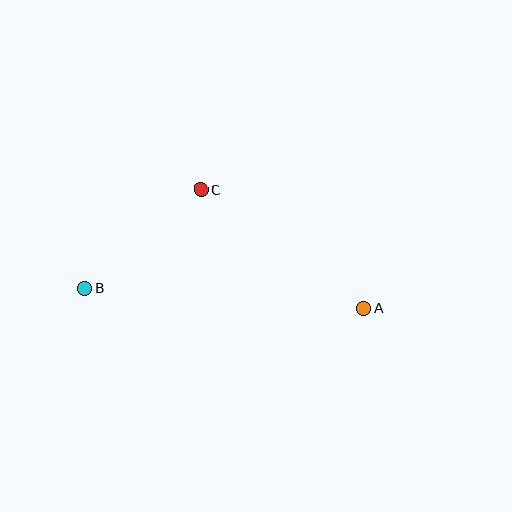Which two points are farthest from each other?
Points A and B are farthest from each other.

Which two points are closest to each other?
Points B and C are closest to each other.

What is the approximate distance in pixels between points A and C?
The distance between A and C is approximately 202 pixels.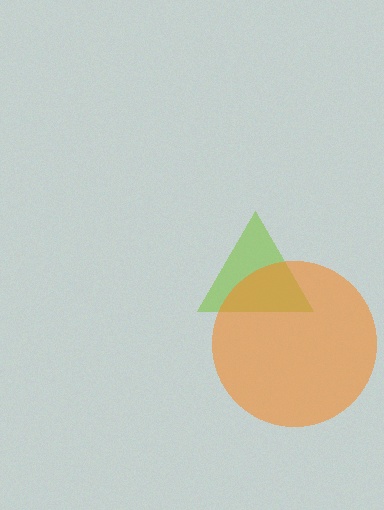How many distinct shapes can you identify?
There are 2 distinct shapes: a lime triangle, an orange circle.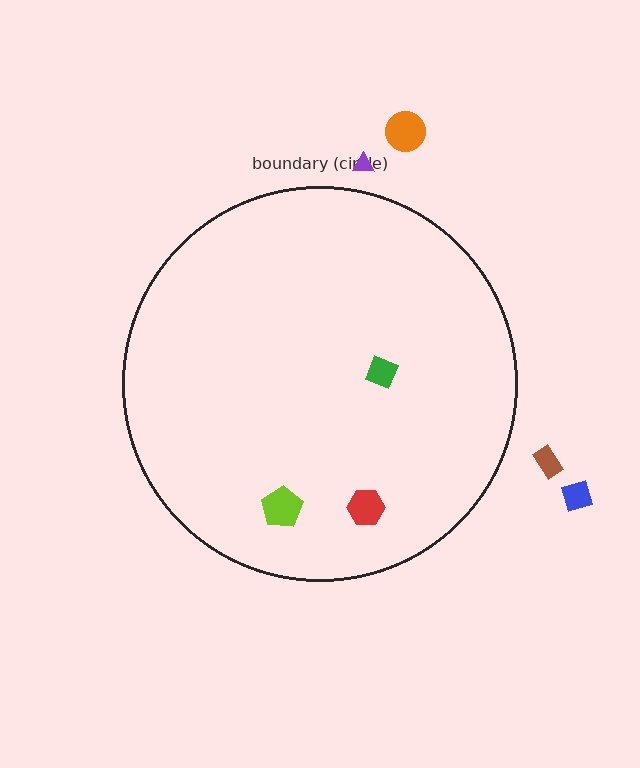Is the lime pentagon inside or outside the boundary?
Inside.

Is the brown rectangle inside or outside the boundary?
Outside.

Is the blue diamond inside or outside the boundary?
Outside.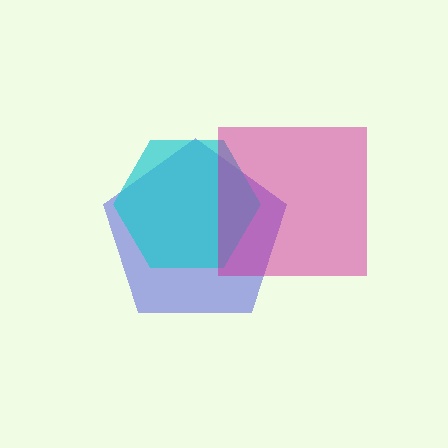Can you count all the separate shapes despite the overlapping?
Yes, there are 3 separate shapes.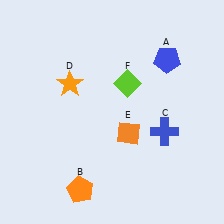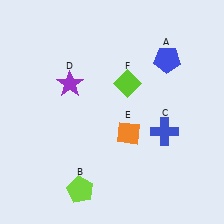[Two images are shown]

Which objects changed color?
B changed from orange to lime. D changed from orange to purple.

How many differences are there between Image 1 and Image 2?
There are 2 differences between the two images.